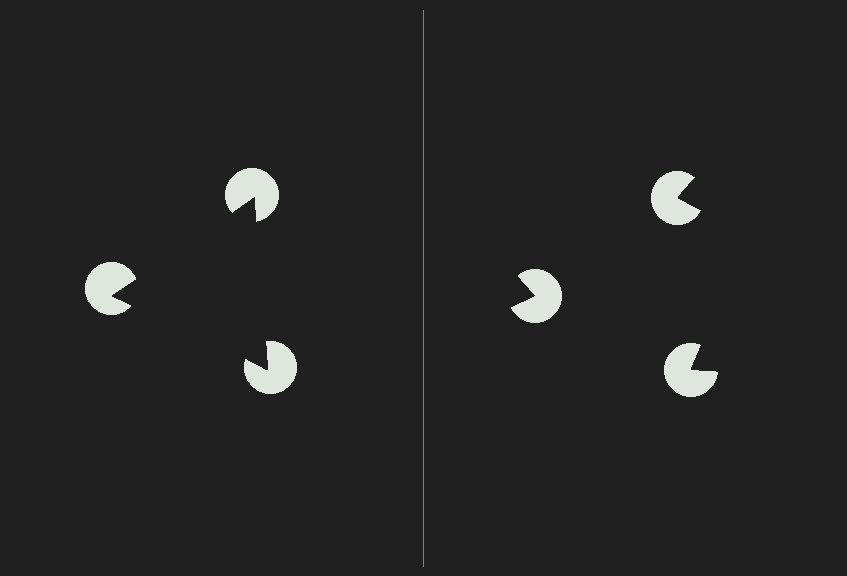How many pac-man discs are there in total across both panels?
6 — 3 on each side.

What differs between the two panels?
The pac-man discs are positioned identically on both sides; only the wedge orientations differ. On the left they align to a triangle; on the right they are misaligned.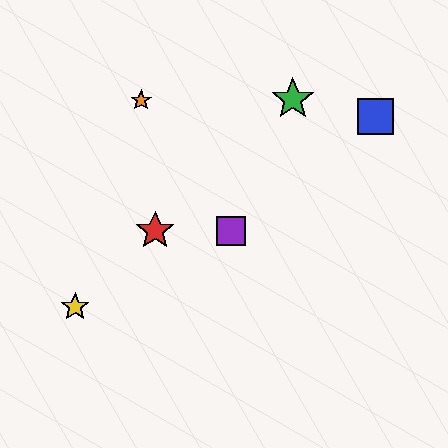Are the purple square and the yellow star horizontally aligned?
No, the purple square is at y≈231 and the yellow star is at y≈307.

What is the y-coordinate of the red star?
The red star is at y≈231.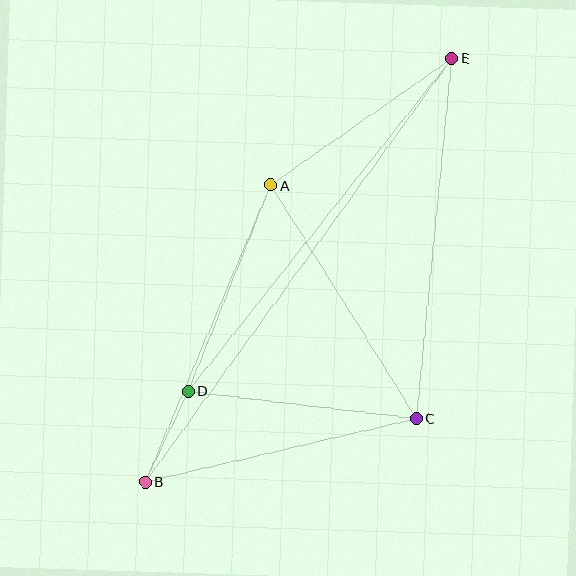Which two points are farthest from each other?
Points B and E are farthest from each other.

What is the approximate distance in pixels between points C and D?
The distance between C and D is approximately 230 pixels.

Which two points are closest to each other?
Points B and D are closest to each other.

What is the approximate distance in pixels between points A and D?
The distance between A and D is approximately 222 pixels.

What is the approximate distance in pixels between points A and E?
The distance between A and E is approximately 221 pixels.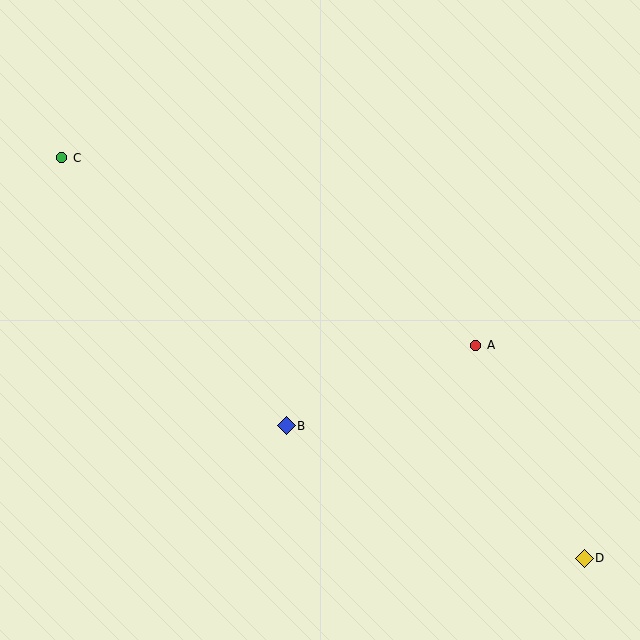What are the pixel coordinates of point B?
Point B is at (286, 426).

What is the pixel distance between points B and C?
The distance between B and C is 350 pixels.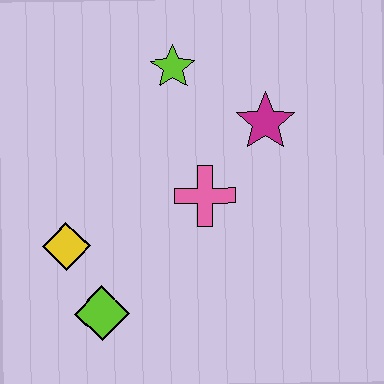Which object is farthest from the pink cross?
The lime diamond is farthest from the pink cross.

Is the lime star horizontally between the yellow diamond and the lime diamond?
No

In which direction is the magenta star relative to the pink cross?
The magenta star is above the pink cross.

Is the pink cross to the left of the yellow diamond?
No